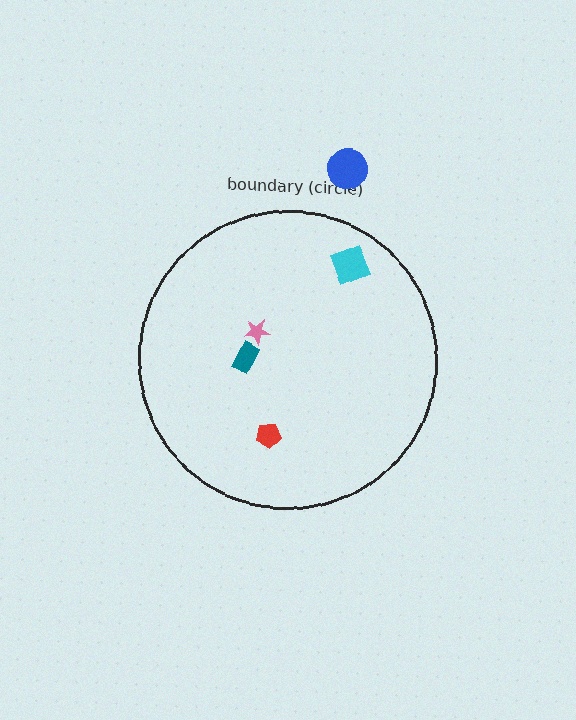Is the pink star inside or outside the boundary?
Inside.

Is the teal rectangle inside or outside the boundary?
Inside.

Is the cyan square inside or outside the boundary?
Inside.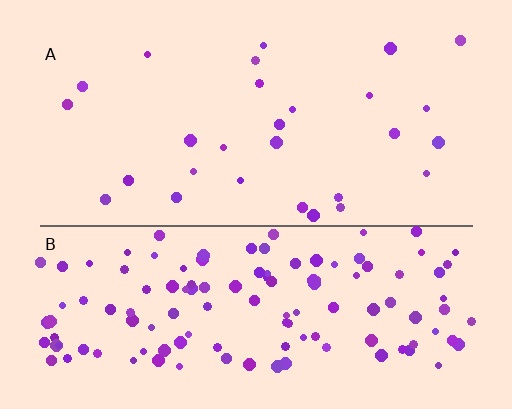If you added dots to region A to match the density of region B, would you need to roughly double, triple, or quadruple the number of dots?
Approximately quadruple.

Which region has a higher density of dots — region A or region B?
B (the bottom).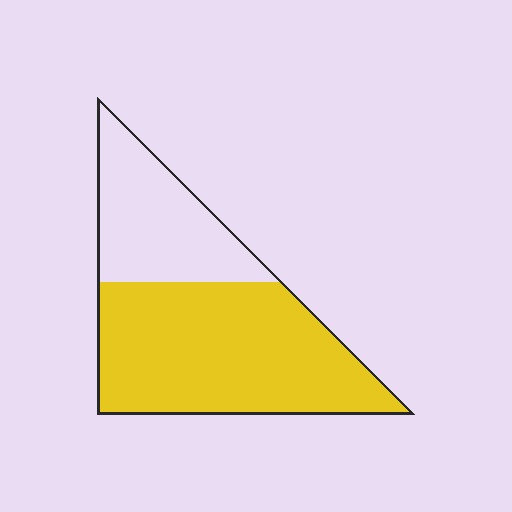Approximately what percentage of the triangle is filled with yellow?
Approximately 65%.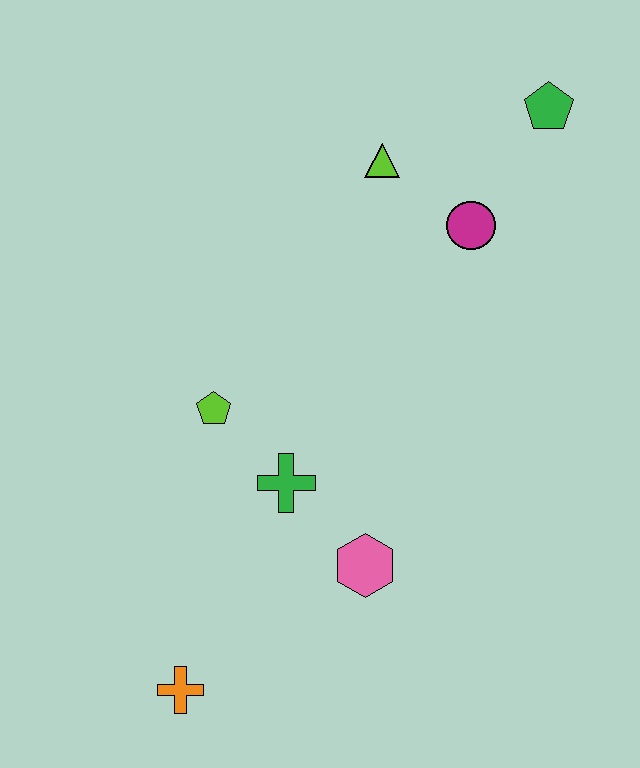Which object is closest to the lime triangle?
The magenta circle is closest to the lime triangle.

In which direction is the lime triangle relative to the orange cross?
The lime triangle is above the orange cross.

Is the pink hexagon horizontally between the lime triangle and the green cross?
Yes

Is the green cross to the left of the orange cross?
No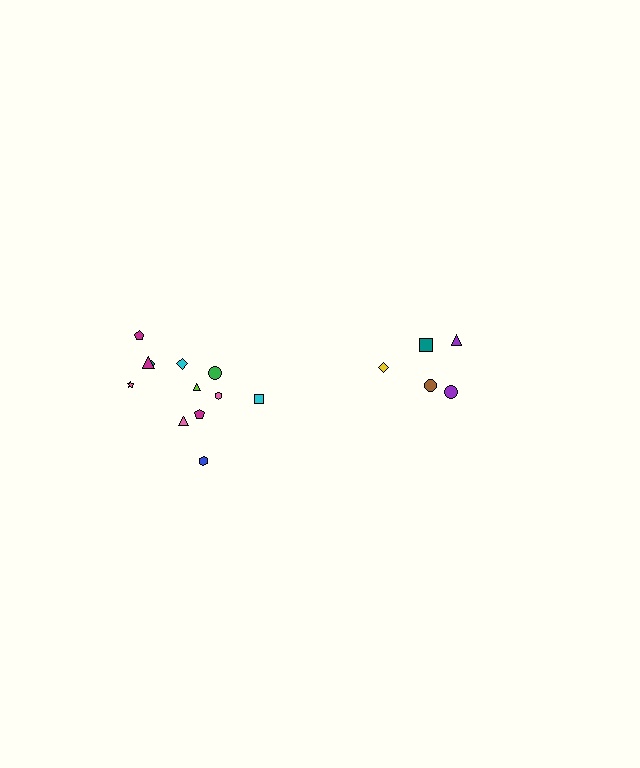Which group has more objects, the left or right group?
The left group.